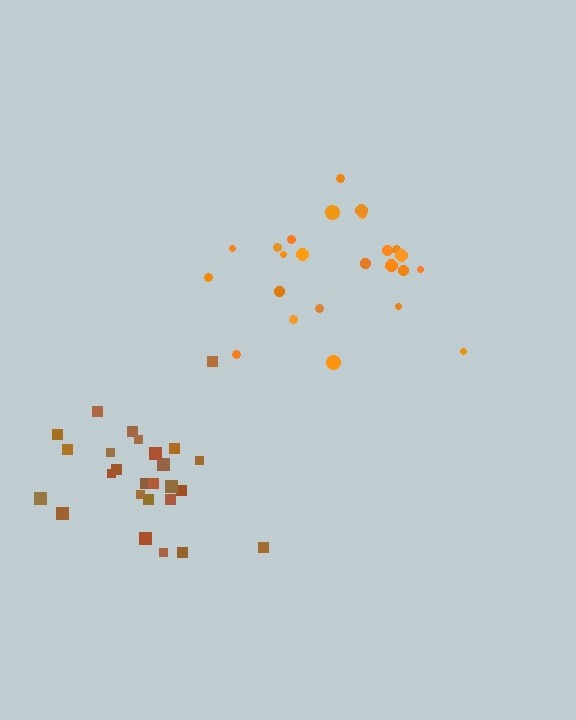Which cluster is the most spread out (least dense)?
Brown.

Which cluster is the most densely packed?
Orange.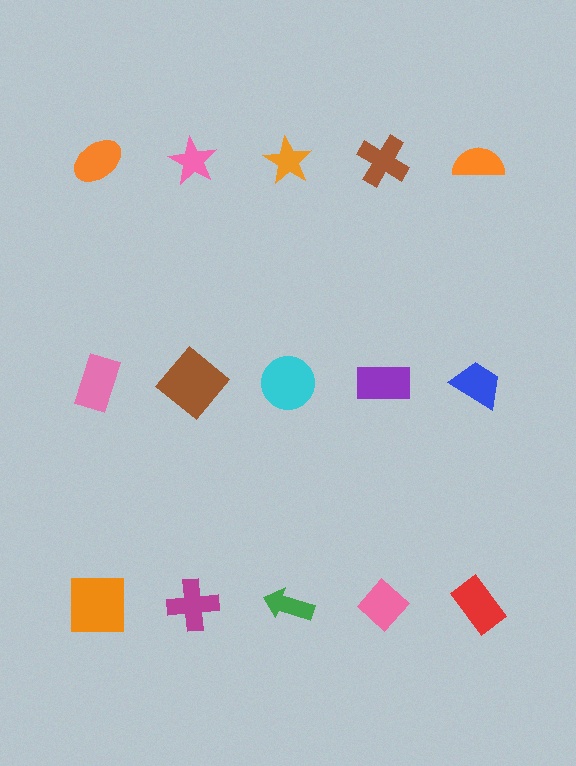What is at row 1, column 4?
A brown cross.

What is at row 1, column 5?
An orange semicircle.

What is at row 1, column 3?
An orange star.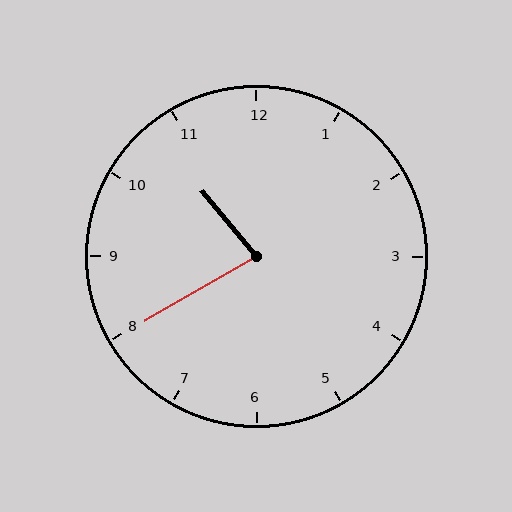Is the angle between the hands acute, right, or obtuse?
It is acute.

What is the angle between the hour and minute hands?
Approximately 80 degrees.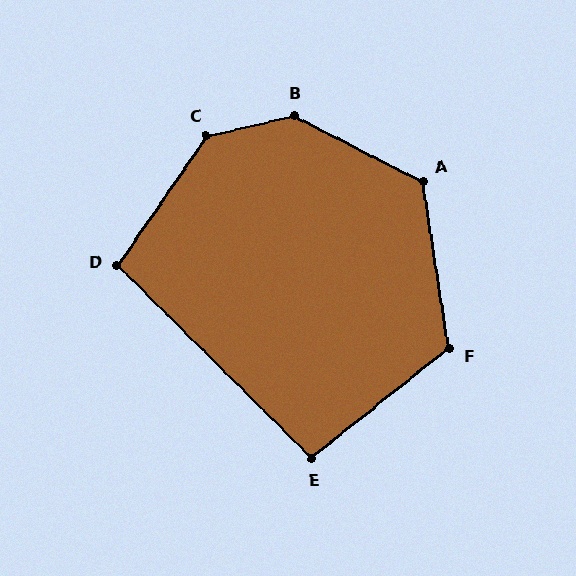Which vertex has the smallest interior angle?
E, at approximately 97 degrees.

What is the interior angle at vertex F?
Approximately 120 degrees (obtuse).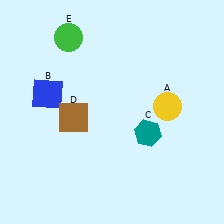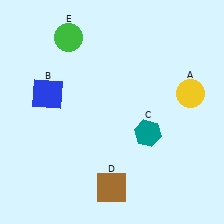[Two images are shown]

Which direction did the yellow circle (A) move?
The yellow circle (A) moved right.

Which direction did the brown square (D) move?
The brown square (D) moved down.